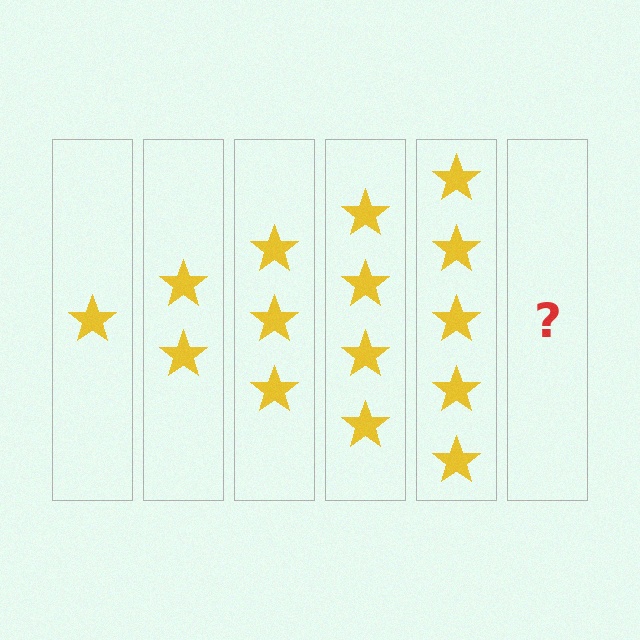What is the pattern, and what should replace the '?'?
The pattern is that each step adds one more star. The '?' should be 6 stars.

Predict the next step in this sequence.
The next step is 6 stars.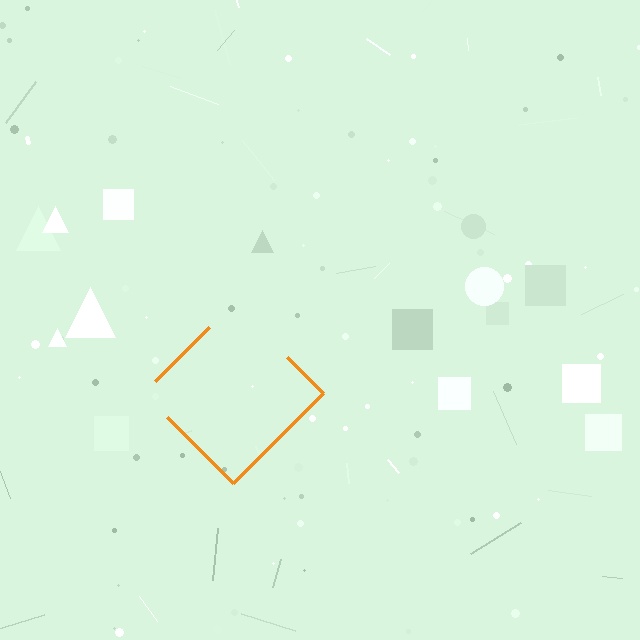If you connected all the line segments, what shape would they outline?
They would outline a diamond.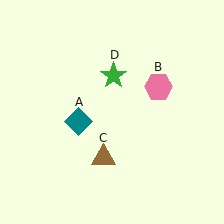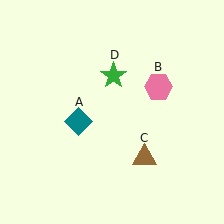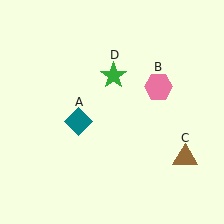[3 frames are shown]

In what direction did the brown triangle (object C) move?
The brown triangle (object C) moved right.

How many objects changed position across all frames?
1 object changed position: brown triangle (object C).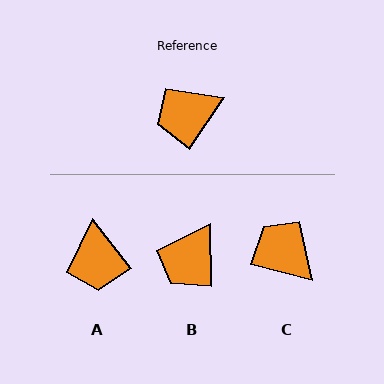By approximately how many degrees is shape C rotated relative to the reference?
Approximately 70 degrees clockwise.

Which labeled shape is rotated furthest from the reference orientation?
A, about 73 degrees away.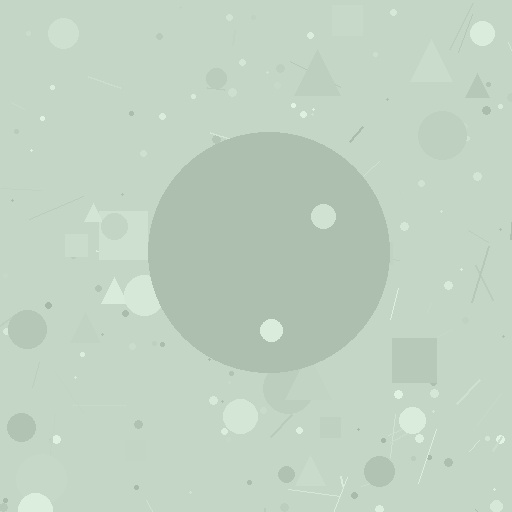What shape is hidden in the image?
A circle is hidden in the image.